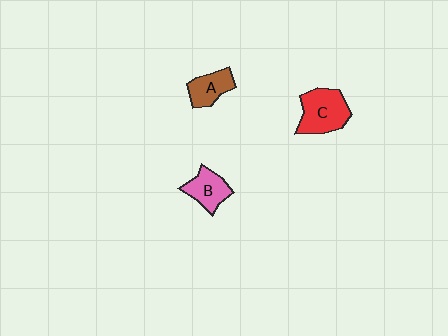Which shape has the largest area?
Shape C (red).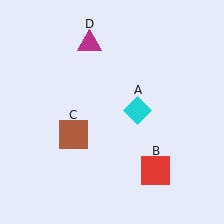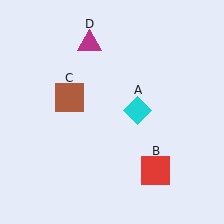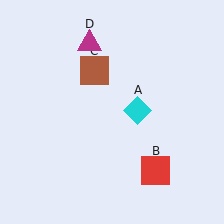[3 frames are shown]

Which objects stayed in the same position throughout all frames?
Cyan diamond (object A) and red square (object B) and magenta triangle (object D) remained stationary.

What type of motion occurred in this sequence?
The brown square (object C) rotated clockwise around the center of the scene.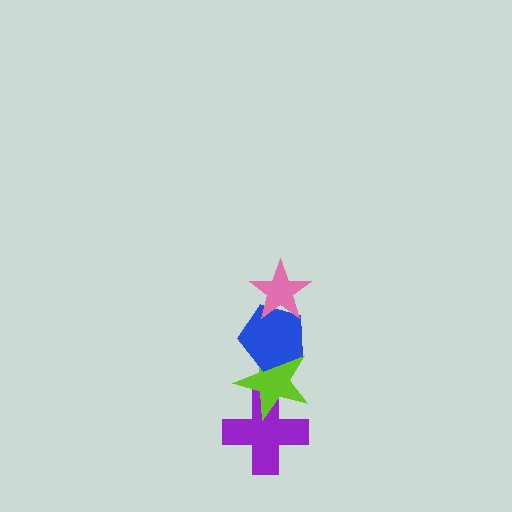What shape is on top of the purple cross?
The lime star is on top of the purple cross.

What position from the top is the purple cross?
The purple cross is 4th from the top.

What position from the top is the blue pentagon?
The blue pentagon is 2nd from the top.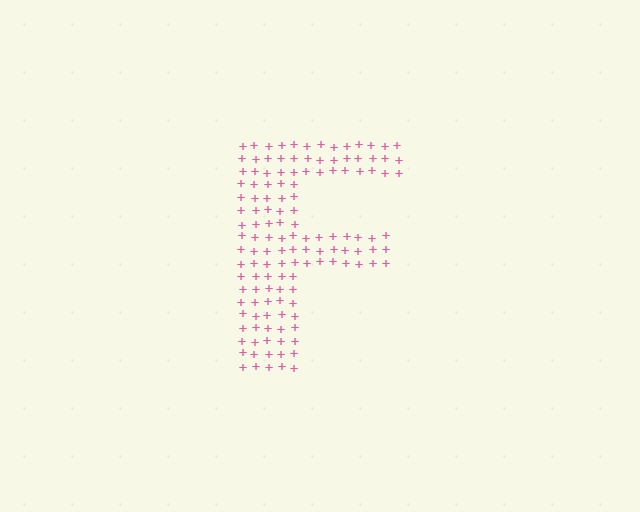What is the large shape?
The large shape is the letter F.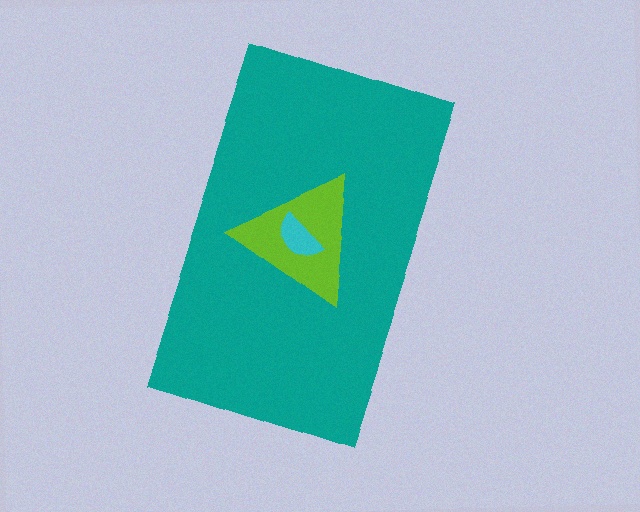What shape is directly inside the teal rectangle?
The lime triangle.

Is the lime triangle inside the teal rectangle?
Yes.